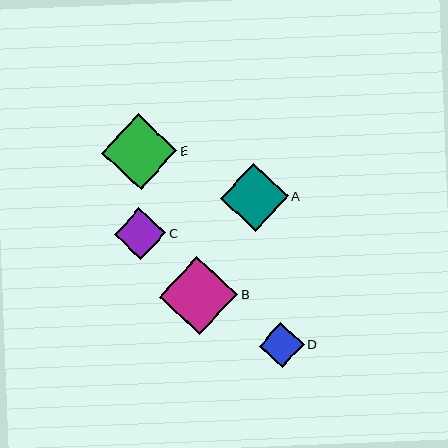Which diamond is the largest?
Diamond B is the largest with a size of approximately 78 pixels.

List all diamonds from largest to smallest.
From largest to smallest: B, E, A, C, D.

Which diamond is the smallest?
Diamond D is the smallest with a size of approximately 45 pixels.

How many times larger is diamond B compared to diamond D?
Diamond B is approximately 1.7 times the size of diamond D.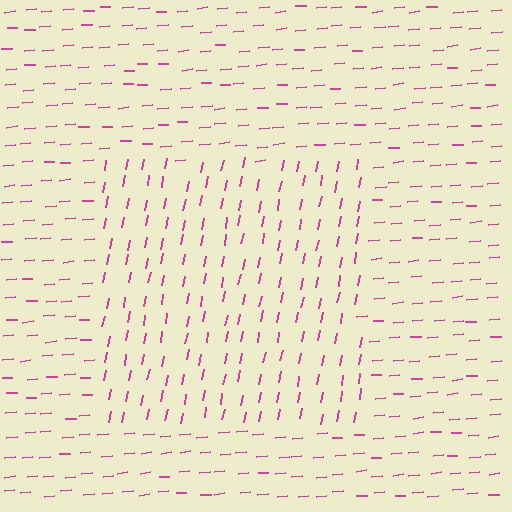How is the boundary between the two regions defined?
The boundary is defined purely by a change in line orientation (approximately 74 degrees difference). All lines are the same color and thickness.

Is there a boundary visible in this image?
Yes, there is a texture boundary formed by a change in line orientation.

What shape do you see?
I see a rectangle.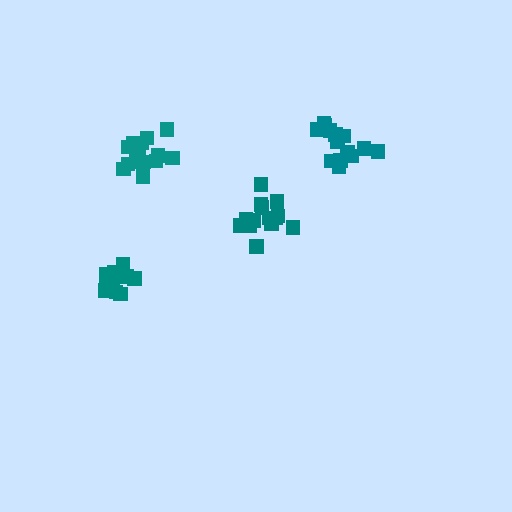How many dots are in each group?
Group 1: 14 dots, Group 2: 14 dots, Group 3: 16 dots, Group 4: 10 dots (54 total).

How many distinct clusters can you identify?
There are 4 distinct clusters.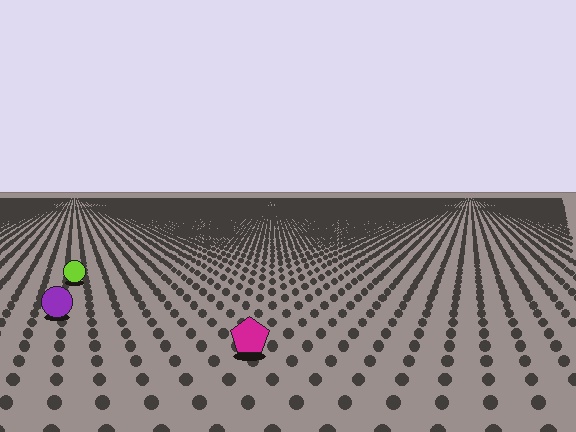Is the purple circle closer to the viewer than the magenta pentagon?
No. The magenta pentagon is closer — you can tell from the texture gradient: the ground texture is coarser near it.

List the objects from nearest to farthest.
From nearest to farthest: the magenta pentagon, the purple circle, the lime circle.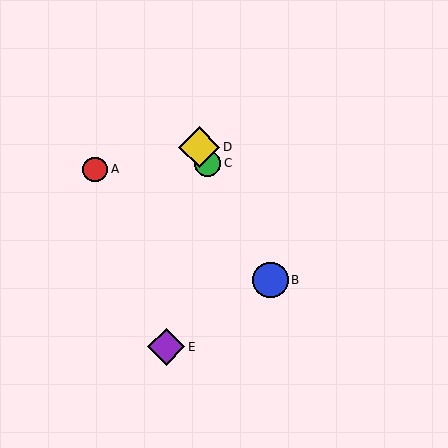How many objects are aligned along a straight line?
3 objects (B, C, D) are aligned along a straight line.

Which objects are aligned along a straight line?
Objects B, C, D are aligned along a straight line.